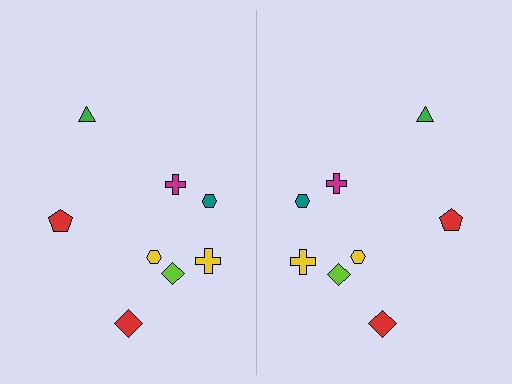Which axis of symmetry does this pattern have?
The pattern has a vertical axis of symmetry running through the center of the image.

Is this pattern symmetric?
Yes, this pattern has bilateral (reflection) symmetry.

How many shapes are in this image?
There are 16 shapes in this image.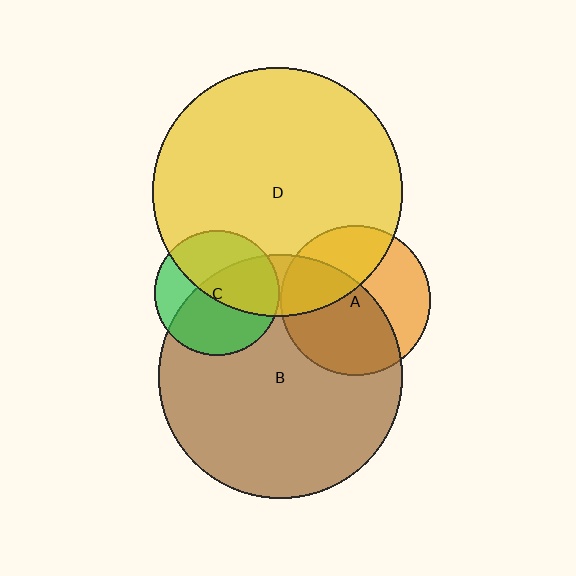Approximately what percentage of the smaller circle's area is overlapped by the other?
Approximately 60%.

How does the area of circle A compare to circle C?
Approximately 1.5 times.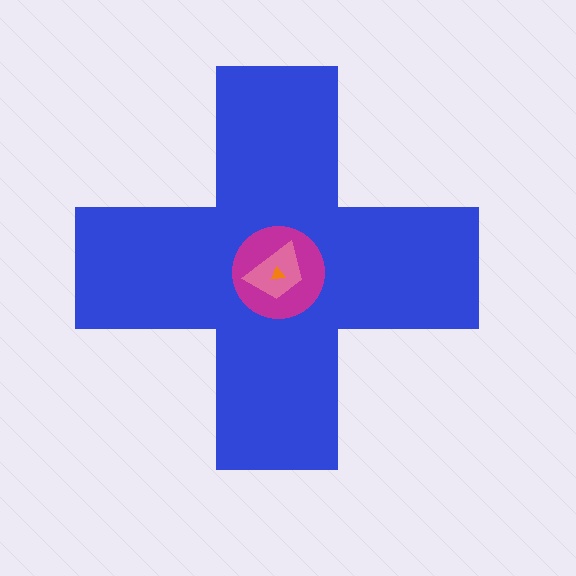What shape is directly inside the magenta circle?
The pink trapezoid.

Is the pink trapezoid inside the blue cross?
Yes.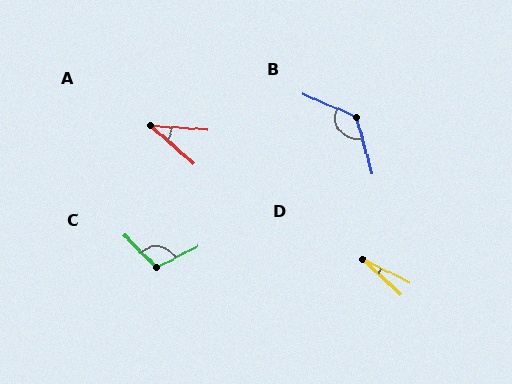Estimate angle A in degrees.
Approximately 37 degrees.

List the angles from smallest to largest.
D (16°), A (37°), C (108°), B (129°).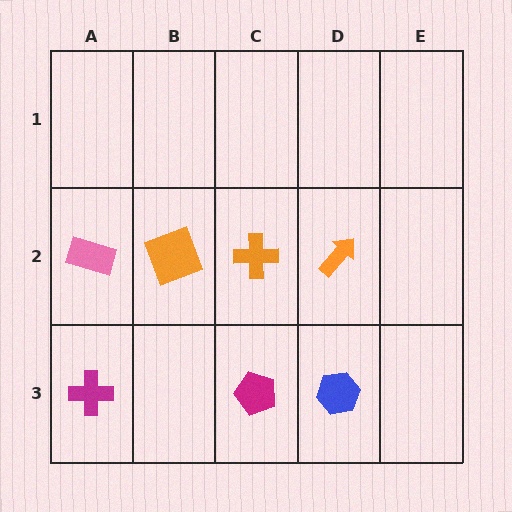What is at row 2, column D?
An orange arrow.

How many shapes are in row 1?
0 shapes.